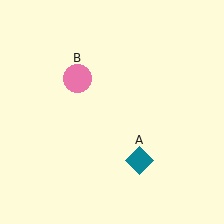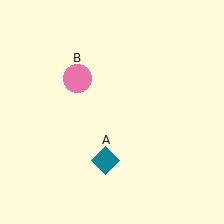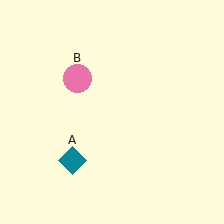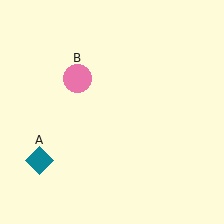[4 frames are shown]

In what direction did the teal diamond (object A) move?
The teal diamond (object A) moved left.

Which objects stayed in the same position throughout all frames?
Pink circle (object B) remained stationary.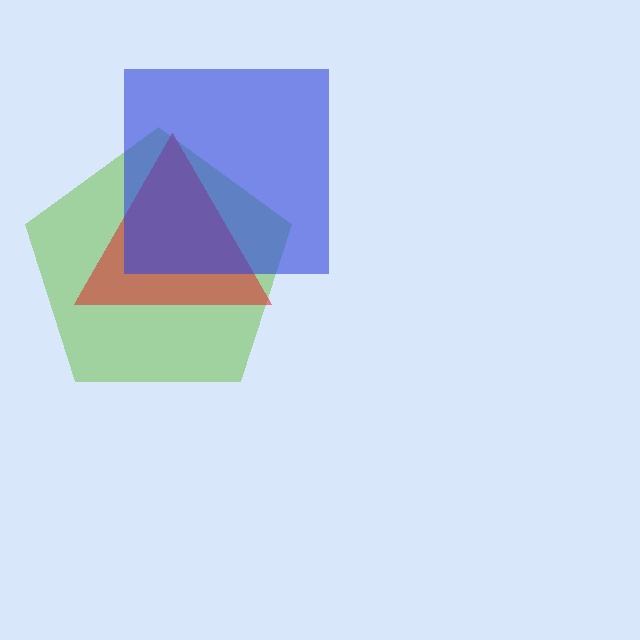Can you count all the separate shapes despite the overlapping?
Yes, there are 3 separate shapes.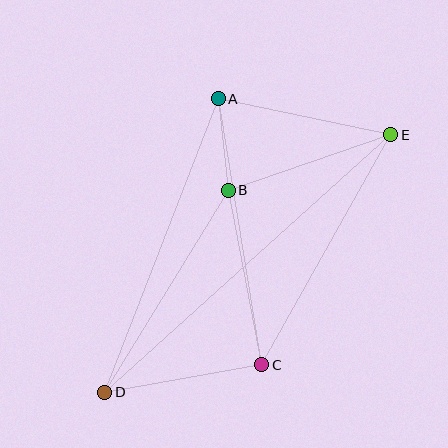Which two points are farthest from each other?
Points D and E are farthest from each other.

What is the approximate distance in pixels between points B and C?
The distance between B and C is approximately 178 pixels.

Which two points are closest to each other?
Points A and B are closest to each other.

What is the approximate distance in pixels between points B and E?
The distance between B and E is approximately 172 pixels.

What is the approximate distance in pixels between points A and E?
The distance between A and E is approximately 176 pixels.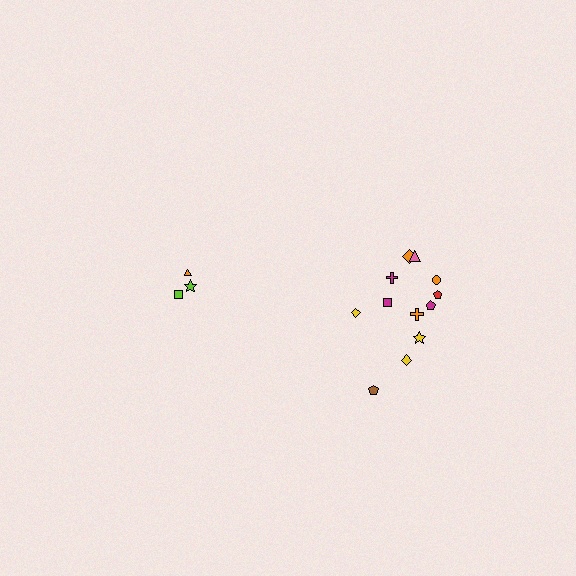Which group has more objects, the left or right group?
The right group.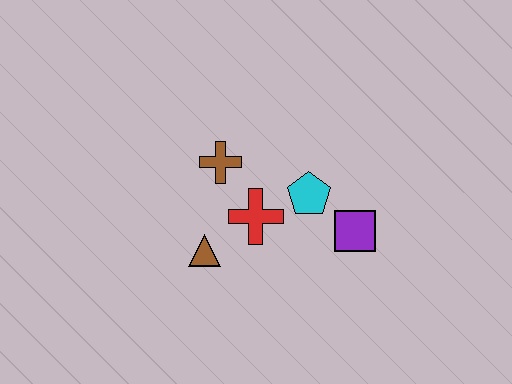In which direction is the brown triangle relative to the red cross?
The brown triangle is to the left of the red cross.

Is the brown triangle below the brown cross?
Yes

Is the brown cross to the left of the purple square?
Yes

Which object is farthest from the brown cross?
The purple square is farthest from the brown cross.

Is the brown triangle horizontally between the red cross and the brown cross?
No